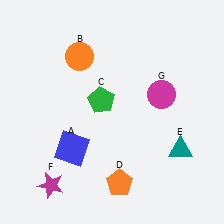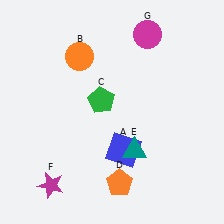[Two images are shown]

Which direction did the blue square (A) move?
The blue square (A) moved right.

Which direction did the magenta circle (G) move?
The magenta circle (G) moved up.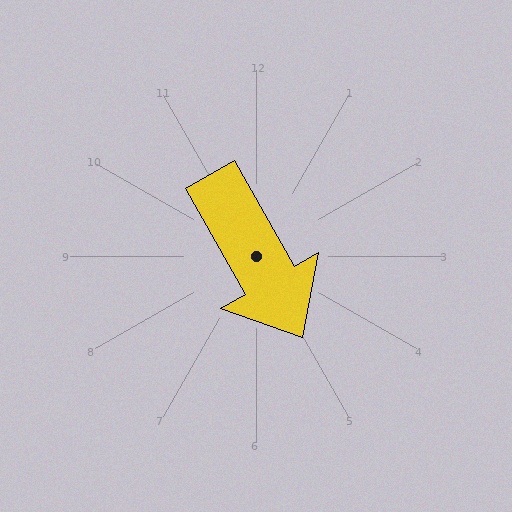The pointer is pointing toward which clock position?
Roughly 5 o'clock.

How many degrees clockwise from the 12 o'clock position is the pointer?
Approximately 150 degrees.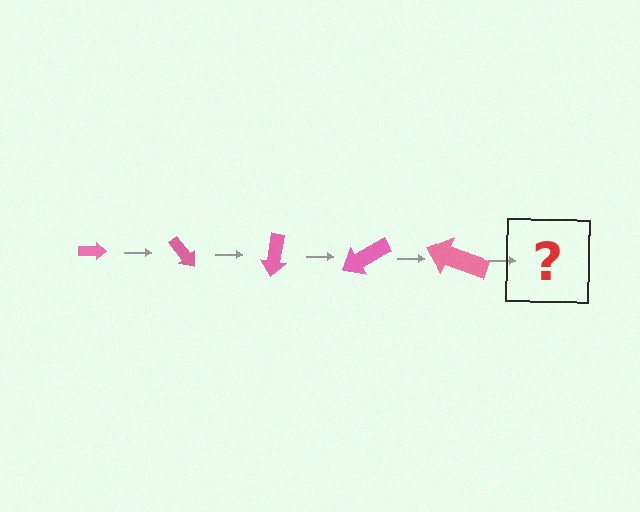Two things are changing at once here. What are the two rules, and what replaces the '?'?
The two rules are that the arrow grows larger each step and it rotates 50 degrees each step. The '?' should be an arrow, larger than the previous one and rotated 250 degrees from the start.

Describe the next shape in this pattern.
It should be an arrow, larger than the previous one and rotated 250 degrees from the start.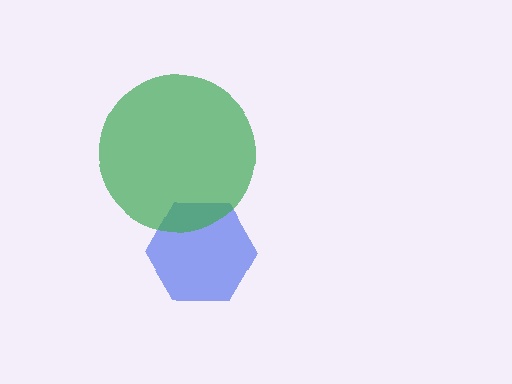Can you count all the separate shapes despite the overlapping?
Yes, there are 2 separate shapes.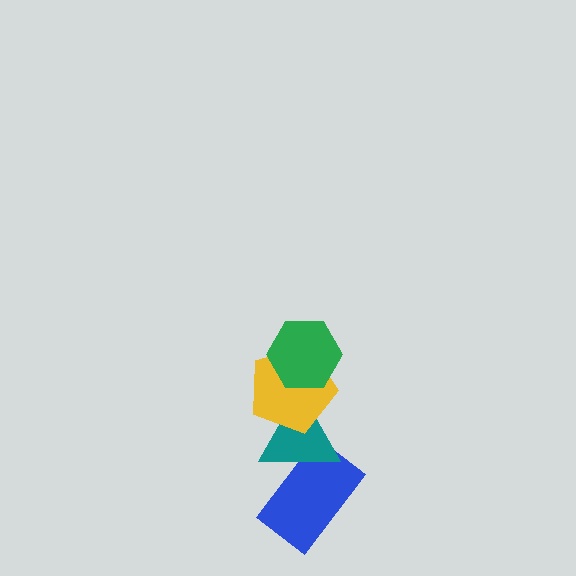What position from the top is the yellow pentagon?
The yellow pentagon is 2nd from the top.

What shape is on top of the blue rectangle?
The teal triangle is on top of the blue rectangle.